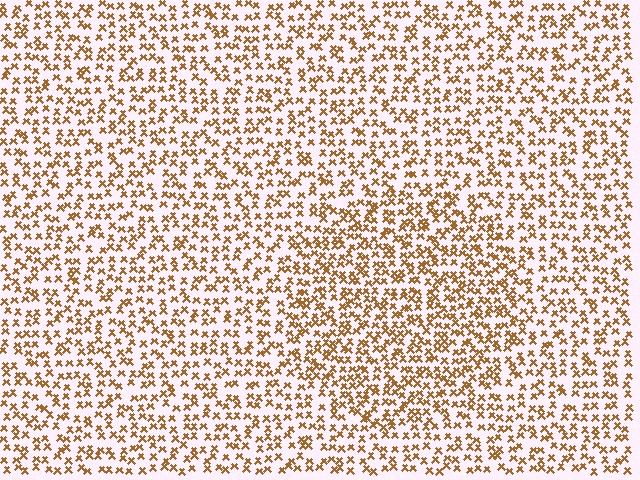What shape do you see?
I see a circle.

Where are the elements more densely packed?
The elements are more densely packed inside the circle boundary.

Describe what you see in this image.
The image contains small brown elements arranged at two different densities. A circle-shaped region is visible where the elements are more densely packed than the surrounding area.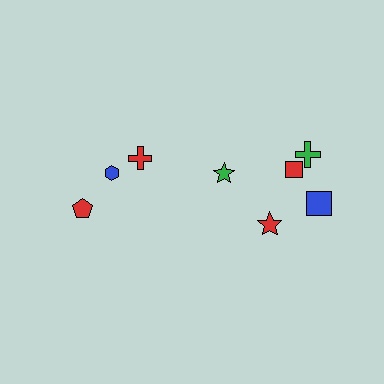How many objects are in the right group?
There are 5 objects.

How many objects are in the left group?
There are 3 objects.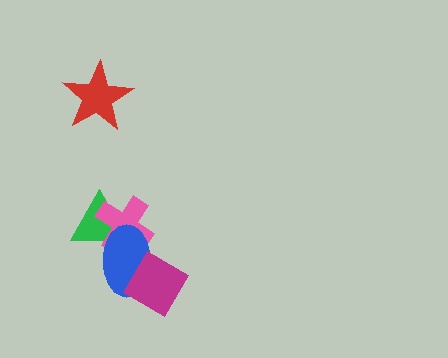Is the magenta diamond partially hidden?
No, no other shape covers it.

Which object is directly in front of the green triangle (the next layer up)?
The pink cross is directly in front of the green triangle.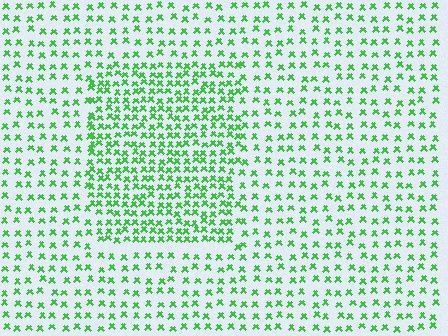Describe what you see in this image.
The image contains small green elements arranged at two different densities. A rectangle-shaped region is visible where the elements are more densely packed than the surrounding area.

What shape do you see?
I see a rectangle.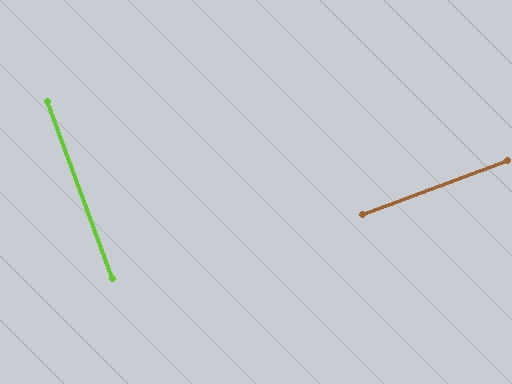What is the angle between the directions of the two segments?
Approximately 90 degrees.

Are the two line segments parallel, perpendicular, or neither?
Perpendicular — they meet at approximately 90°.